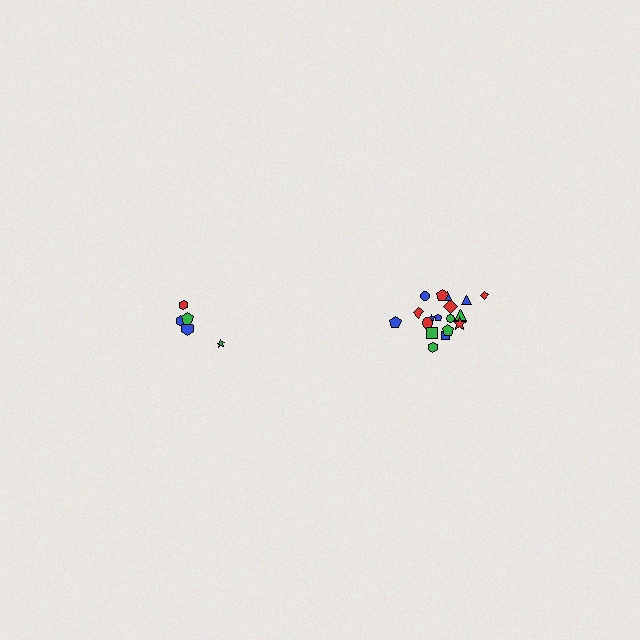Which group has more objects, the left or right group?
The right group.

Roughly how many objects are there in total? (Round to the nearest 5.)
Roughly 25 objects in total.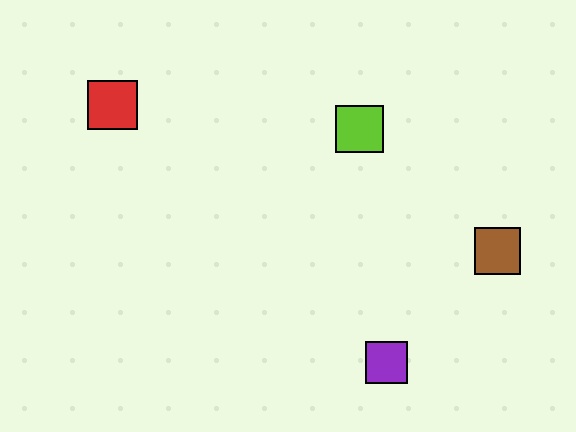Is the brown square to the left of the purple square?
No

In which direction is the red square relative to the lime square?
The red square is to the left of the lime square.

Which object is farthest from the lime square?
The red square is farthest from the lime square.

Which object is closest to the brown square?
The purple square is closest to the brown square.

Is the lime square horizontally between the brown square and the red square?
Yes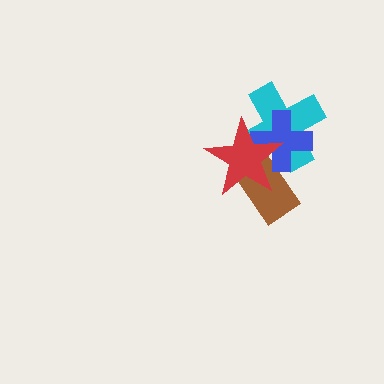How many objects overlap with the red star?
3 objects overlap with the red star.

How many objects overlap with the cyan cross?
3 objects overlap with the cyan cross.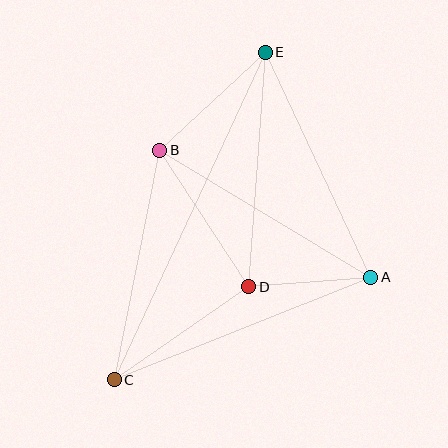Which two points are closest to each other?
Points A and D are closest to each other.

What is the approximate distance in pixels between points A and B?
The distance between A and B is approximately 247 pixels.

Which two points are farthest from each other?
Points C and E are farthest from each other.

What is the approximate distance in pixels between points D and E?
The distance between D and E is approximately 235 pixels.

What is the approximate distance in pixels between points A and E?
The distance between A and E is approximately 248 pixels.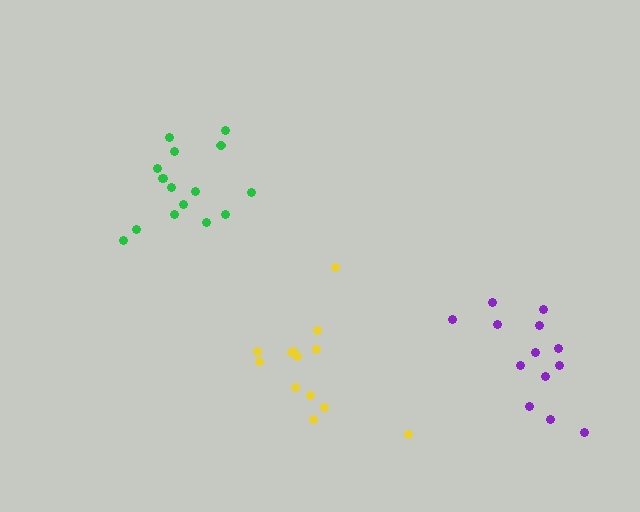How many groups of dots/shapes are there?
There are 3 groups.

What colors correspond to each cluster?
The clusters are colored: green, yellow, purple.